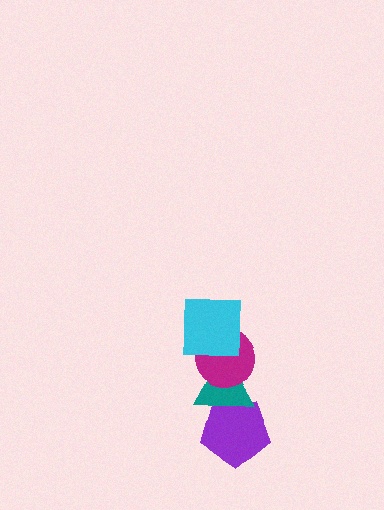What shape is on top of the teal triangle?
The magenta circle is on top of the teal triangle.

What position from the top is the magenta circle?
The magenta circle is 2nd from the top.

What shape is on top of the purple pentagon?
The teal triangle is on top of the purple pentagon.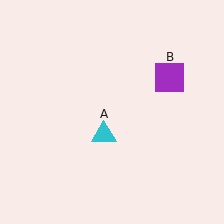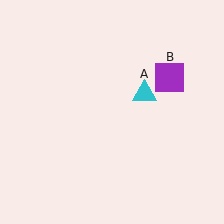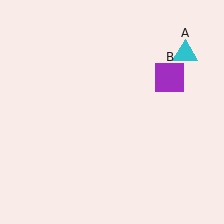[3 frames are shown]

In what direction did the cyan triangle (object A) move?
The cyan triangle (object A) moved up and to the right.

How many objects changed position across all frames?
1 object changed position: cyan triangle (object A).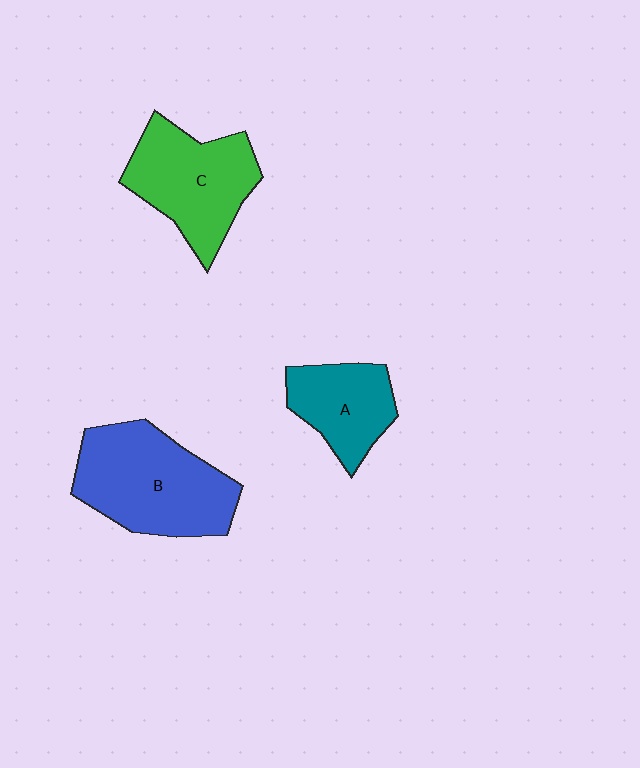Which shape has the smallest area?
Shape A (teal).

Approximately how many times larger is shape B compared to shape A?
Approximately 1.7 times.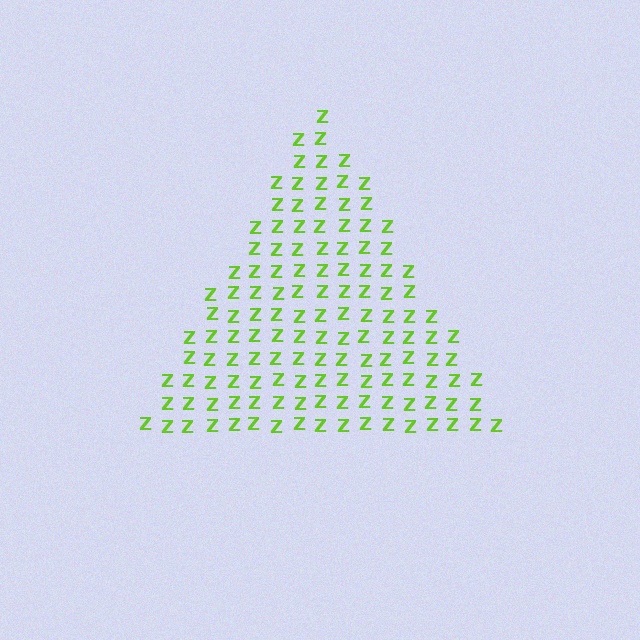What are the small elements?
The small elements are letter Z's.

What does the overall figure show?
The overall figure shows a triangle.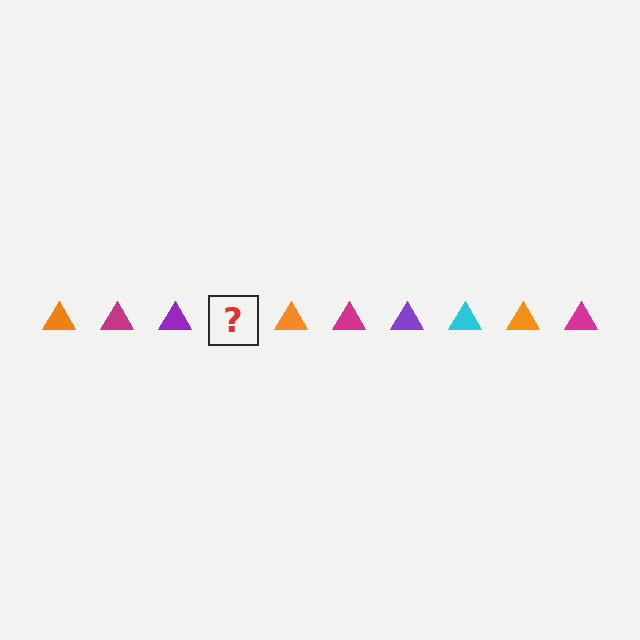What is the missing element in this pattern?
The missing element is a cyan triangle.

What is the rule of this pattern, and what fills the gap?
The rule is that the pattern cycles through orange, magenta, purple, cyan triangles. The gap should be filled with a cyan triangle.